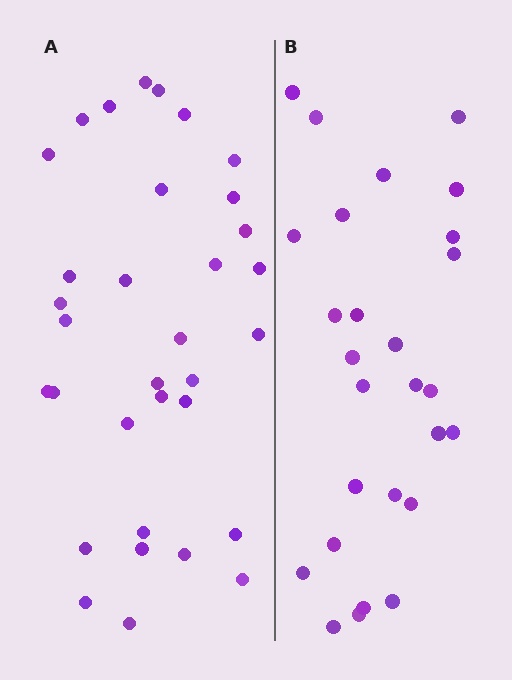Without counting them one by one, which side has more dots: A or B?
Region A (the left region) has more dots.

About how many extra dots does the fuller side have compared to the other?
Region A has about 6 more dots than region B.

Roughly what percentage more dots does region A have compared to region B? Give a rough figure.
About 20% more.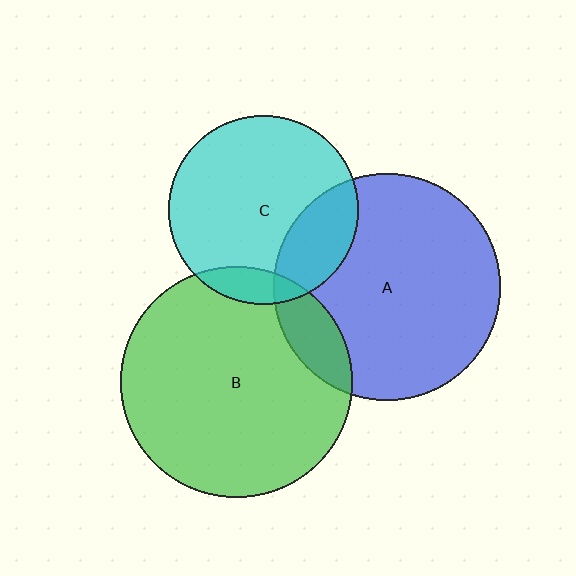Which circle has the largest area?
Circle B (green).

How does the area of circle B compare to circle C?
Approximately 1.5 times.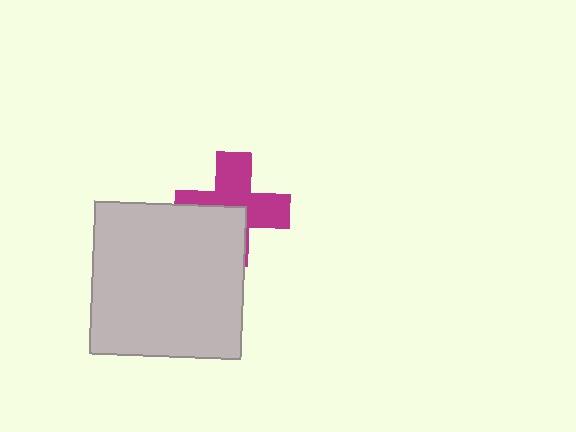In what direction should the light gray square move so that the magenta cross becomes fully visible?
The light gray square should move toward the lower-left. That is the shortest direction to clear the overlap and leave the magenta cross fully visible.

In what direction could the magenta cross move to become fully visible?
The magenta cross could move toward the upper-right. That would shift it out from behind the light gray square entirely.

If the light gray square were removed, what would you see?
You would see the complete magenta cross.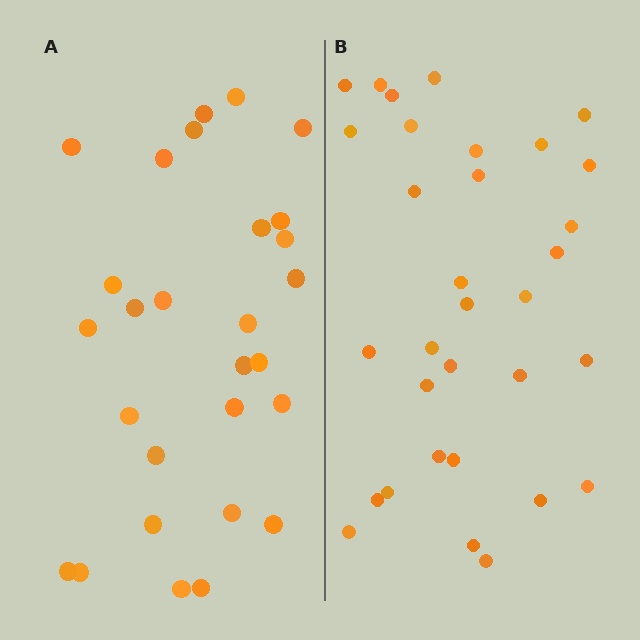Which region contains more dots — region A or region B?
Region B (the right region) has more dots.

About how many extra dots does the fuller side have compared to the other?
Region B has about 4 more dots than region A.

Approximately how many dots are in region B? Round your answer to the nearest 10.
About 30 dots. (The exact count is 32, which rounds to 30.)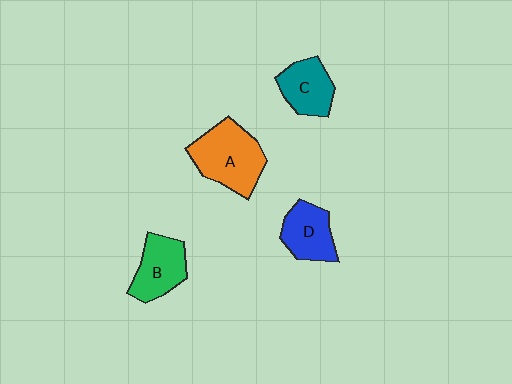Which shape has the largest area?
Shape A (orange).